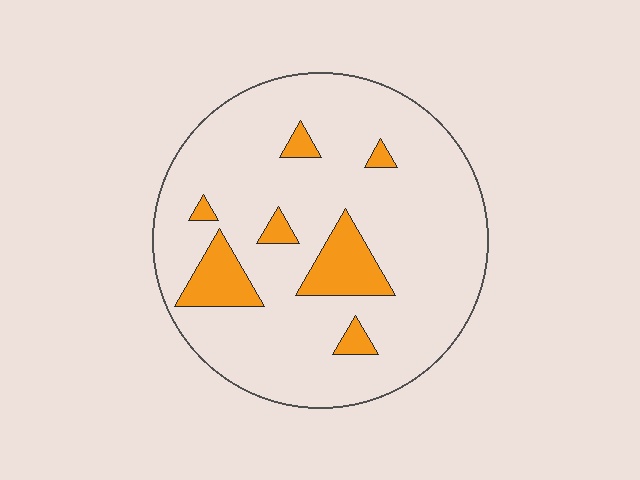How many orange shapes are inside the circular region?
7.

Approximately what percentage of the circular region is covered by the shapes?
Approximately 15%.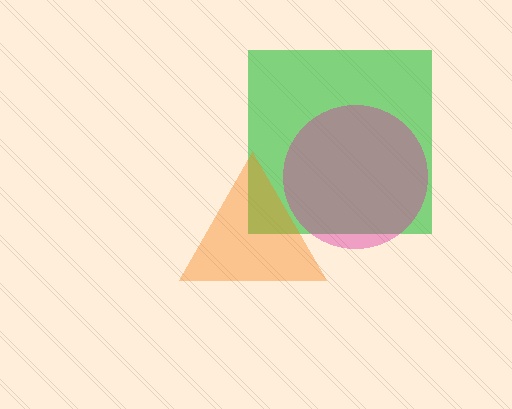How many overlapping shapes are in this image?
There are 3 overlapping shapes in the image.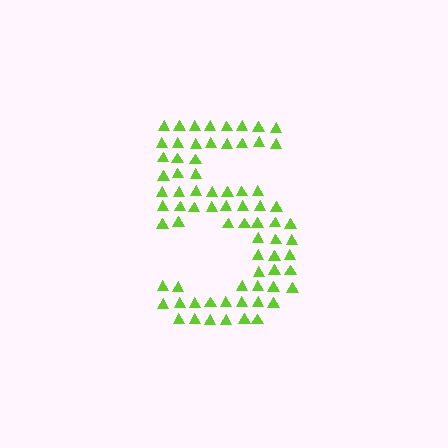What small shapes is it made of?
It is made of small triangles.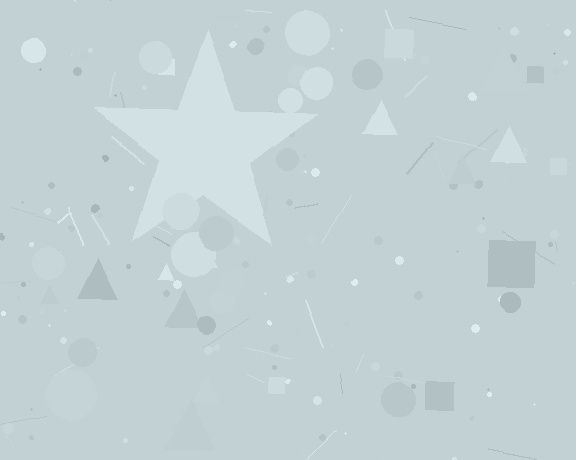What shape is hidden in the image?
A star is hidden in the image.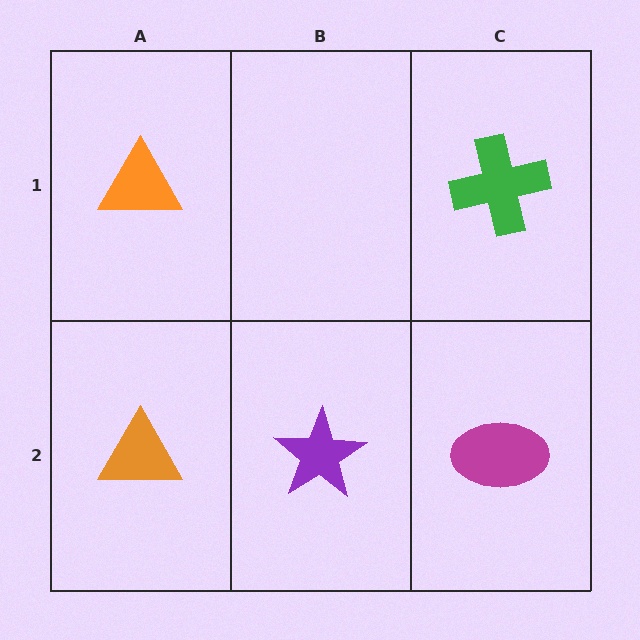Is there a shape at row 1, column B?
No, that cell is empty.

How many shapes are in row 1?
2 shapes.